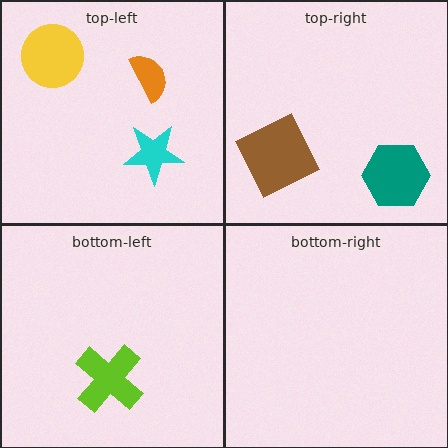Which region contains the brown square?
The top-right region.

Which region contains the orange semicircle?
The top-left region.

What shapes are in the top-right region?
The teal hexagon, the brown square.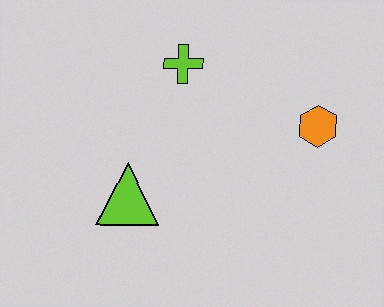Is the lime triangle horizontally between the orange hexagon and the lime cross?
No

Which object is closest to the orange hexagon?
The lime cross is closest to the orange hexagon.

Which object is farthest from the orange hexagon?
The lime triangle is farthest from the orange hexagon.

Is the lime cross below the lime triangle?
No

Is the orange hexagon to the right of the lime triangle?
Yes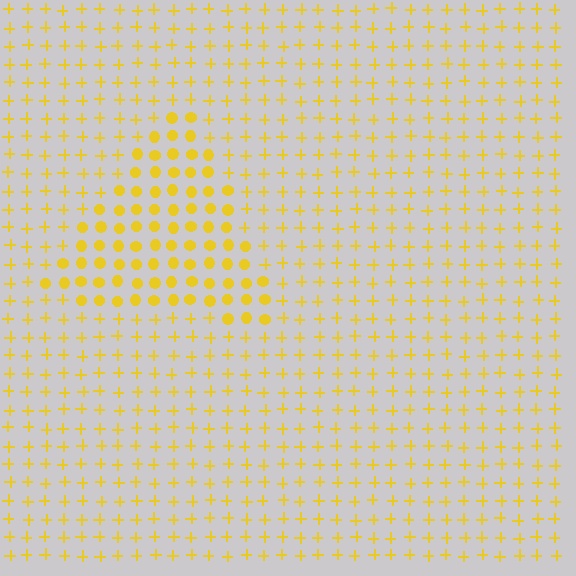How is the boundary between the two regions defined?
The boundary is defined by a change in element shape: circles inside vs. plus signs outside. All elements share the same color and spacing.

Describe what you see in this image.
The image is filled with small yellow elements arranged in a uniform grid. A triangle-shaped region contains circles, while the surrounding area contains plus signs. The boundary is defined purely by the change in element shape.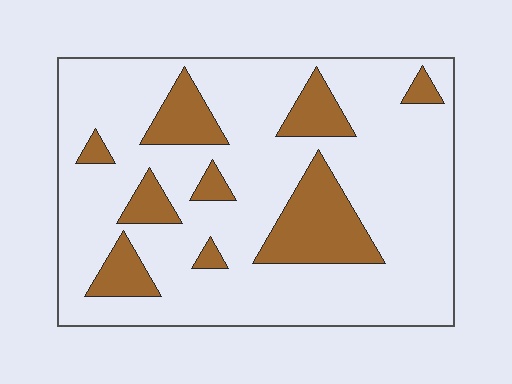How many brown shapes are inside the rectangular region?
9.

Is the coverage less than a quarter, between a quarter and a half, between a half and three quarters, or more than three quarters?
Less than a quarter.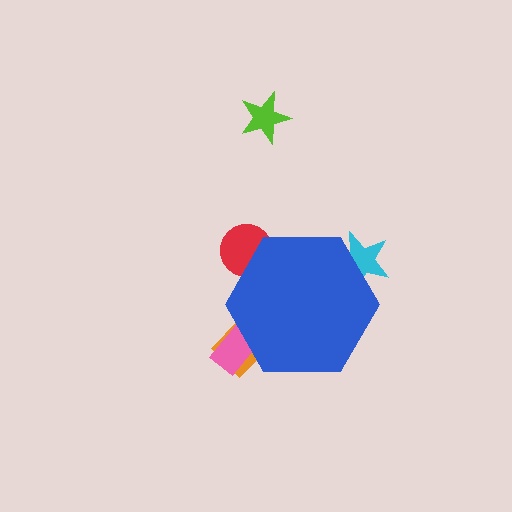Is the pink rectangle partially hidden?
Yes, the pink rectangle is partially hidden behind the blue hexagon.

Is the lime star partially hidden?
No, the lime star is fully visible.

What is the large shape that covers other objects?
A blue hexagon.